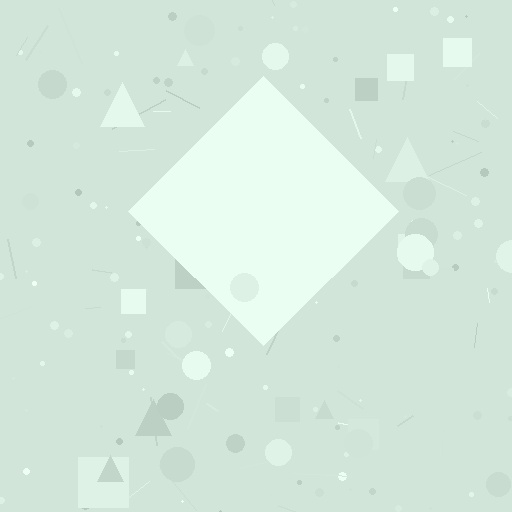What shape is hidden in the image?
A diamond is hidden in the image.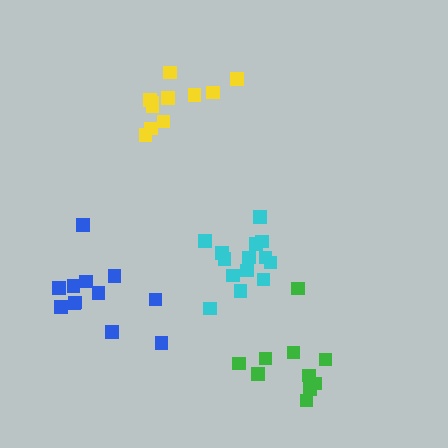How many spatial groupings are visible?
There are 4 spatial groupings.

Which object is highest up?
The yellow cluster is topmost.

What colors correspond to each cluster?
The clusters are colored: cyan, yellow, blue, green.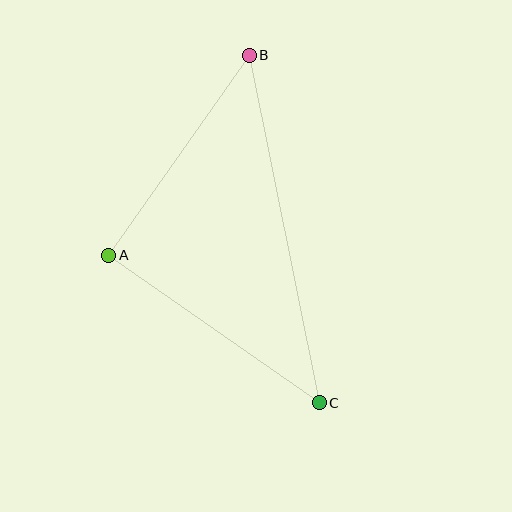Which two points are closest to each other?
Points A and B are closest to each other.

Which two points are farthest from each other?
Points B and C are farthest from each other.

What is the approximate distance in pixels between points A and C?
The distance between A and C is approximately 257 pixels.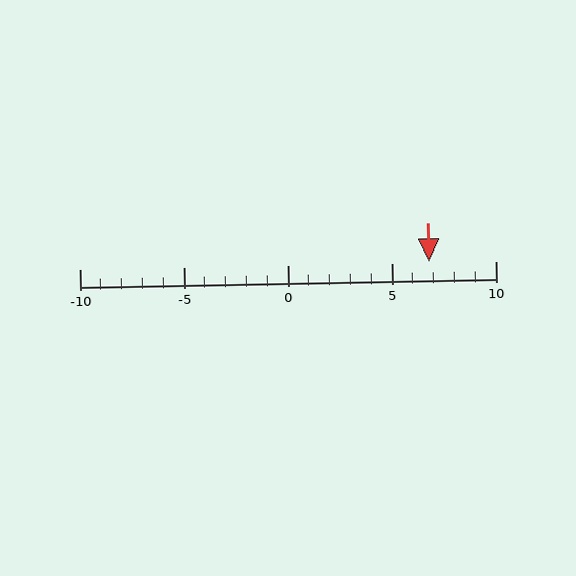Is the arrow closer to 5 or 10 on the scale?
The arrow is closer to 5.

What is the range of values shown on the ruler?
The ruler shows values from -10 to 10.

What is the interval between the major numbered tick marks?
The major tick marks are spaced 5 units apart.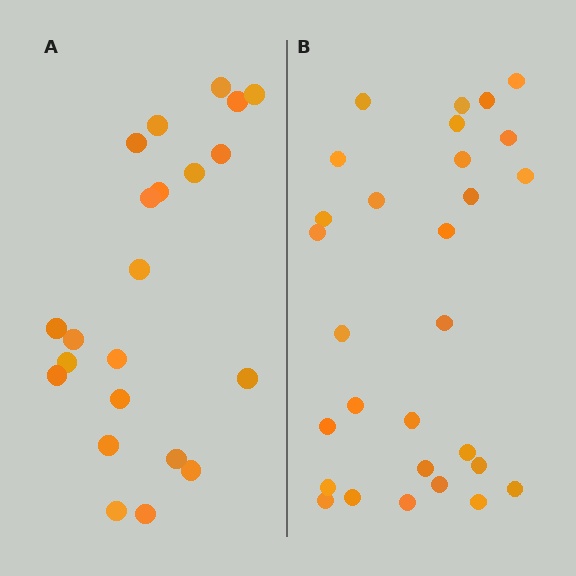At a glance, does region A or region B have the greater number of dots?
Region B (the right region) has more dots.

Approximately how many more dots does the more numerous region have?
Region B has roughly 8 or so more dots than region A.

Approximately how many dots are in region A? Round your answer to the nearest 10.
About 20 dots. (The exact count is 22, which rounds to 20.)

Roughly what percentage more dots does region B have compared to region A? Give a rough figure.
About 30% more.